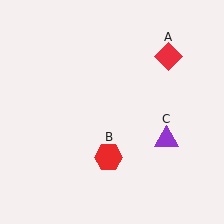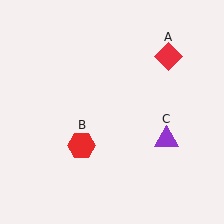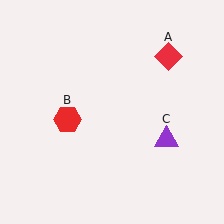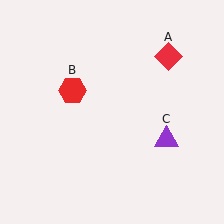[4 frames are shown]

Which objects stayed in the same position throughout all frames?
Red diamond (object A) and purple triangle (object C) remained stationary.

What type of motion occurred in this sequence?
The red hexagon (object B) rotated clockwise around the center of the scene.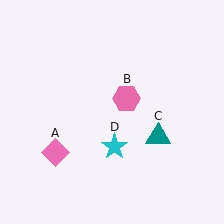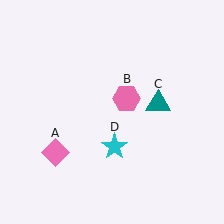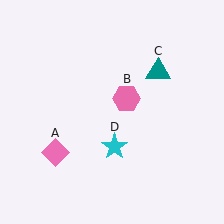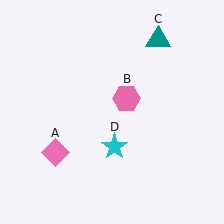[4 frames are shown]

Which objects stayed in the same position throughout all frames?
Pink diamond (object A) and pink hexagon (object B) and cyan star (object D) remained stationary.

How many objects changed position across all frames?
1 object changed position: teal triangle (object C).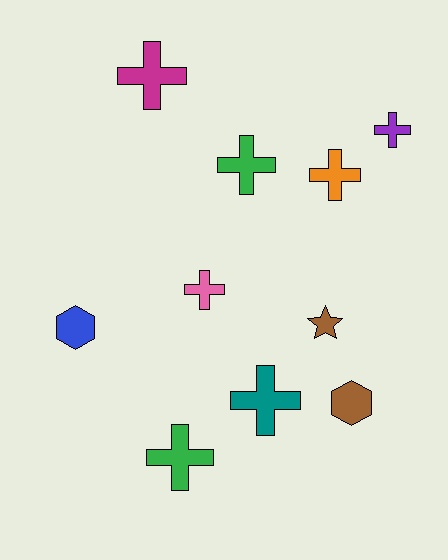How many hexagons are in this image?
There are 2 hexagons.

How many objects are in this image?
There are 10 objects.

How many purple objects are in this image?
There is 1 purple object.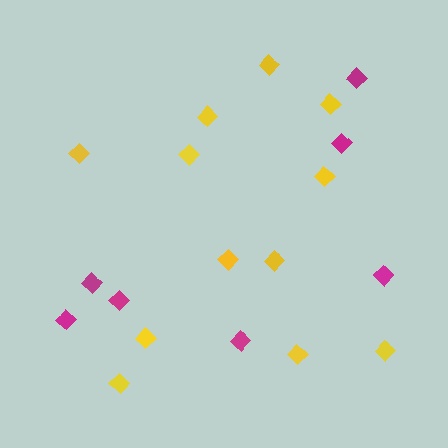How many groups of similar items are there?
There are 2 groups: one group of magenta diamonds (7) and one group of yellow diamonds (12).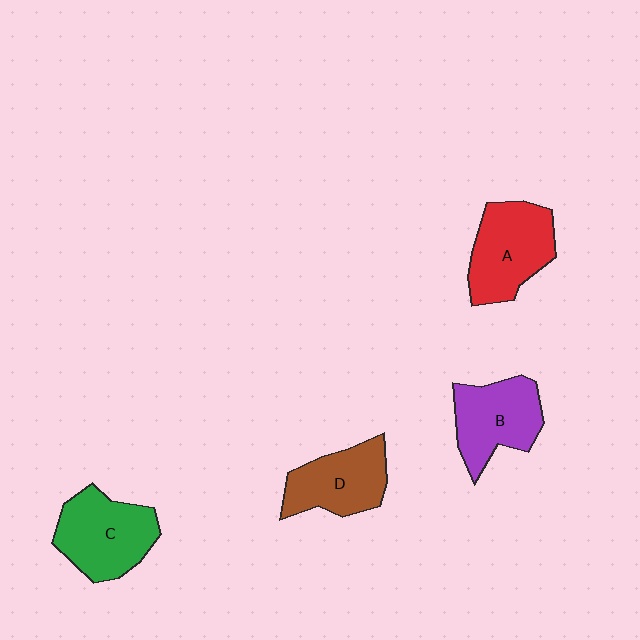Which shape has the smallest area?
Shape D (brown).